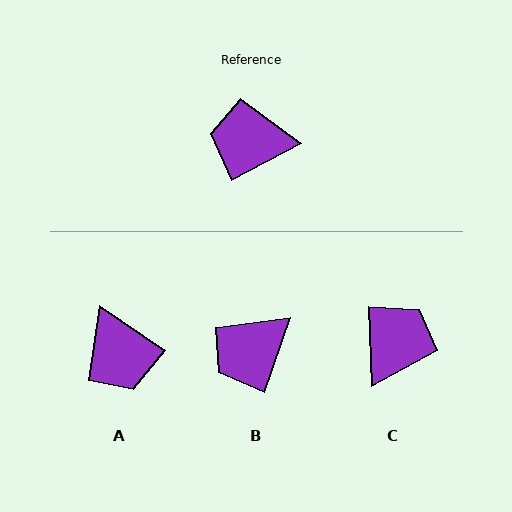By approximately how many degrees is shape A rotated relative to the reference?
Approximately 117 degrees counter-clockwise.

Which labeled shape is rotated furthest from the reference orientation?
A, about 117 degrees away.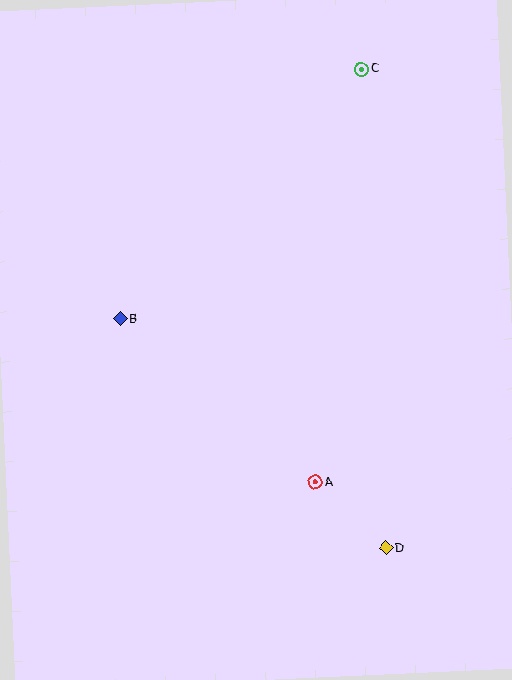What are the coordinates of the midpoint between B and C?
The midpoint between B and C is at (241, 194).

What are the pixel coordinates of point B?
Point B is at (120, 319).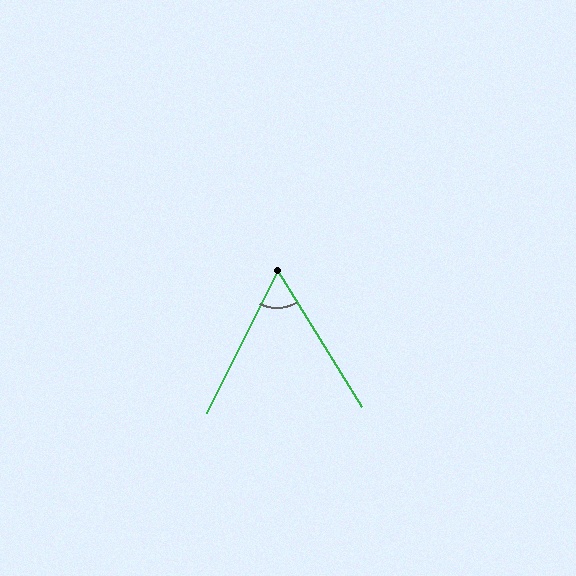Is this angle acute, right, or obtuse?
It is acute.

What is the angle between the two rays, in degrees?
Approximately 58 degrees.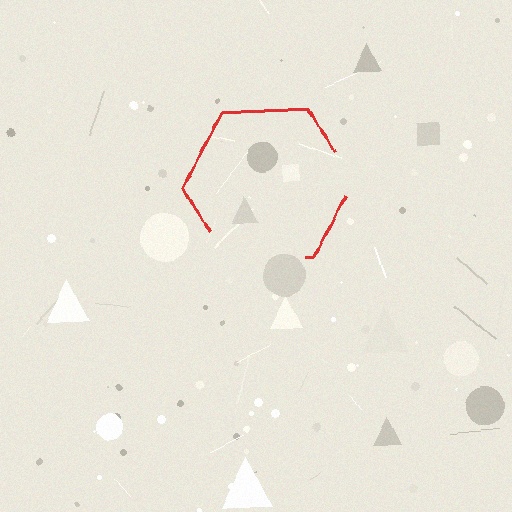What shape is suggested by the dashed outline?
The dashed outline suggests a hexagon.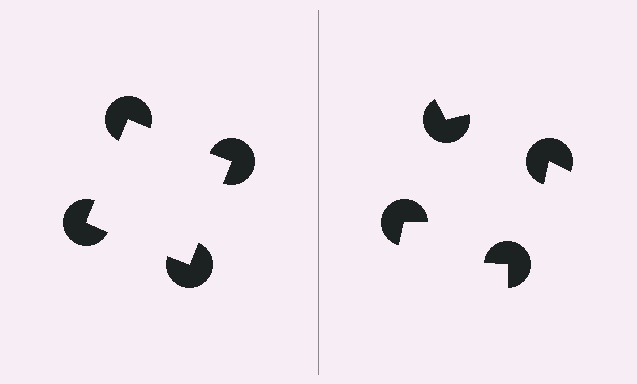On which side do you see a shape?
An illusory square appears on the left side. On the right side the wedge cuts are rotated, so no coherent shape forms.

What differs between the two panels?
The pac-man discs are positioned identically on both sides; only the wedge orientations differ. On the left they align to a square; on the right they are misaligned.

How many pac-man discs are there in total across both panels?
8 — 4 on each side.